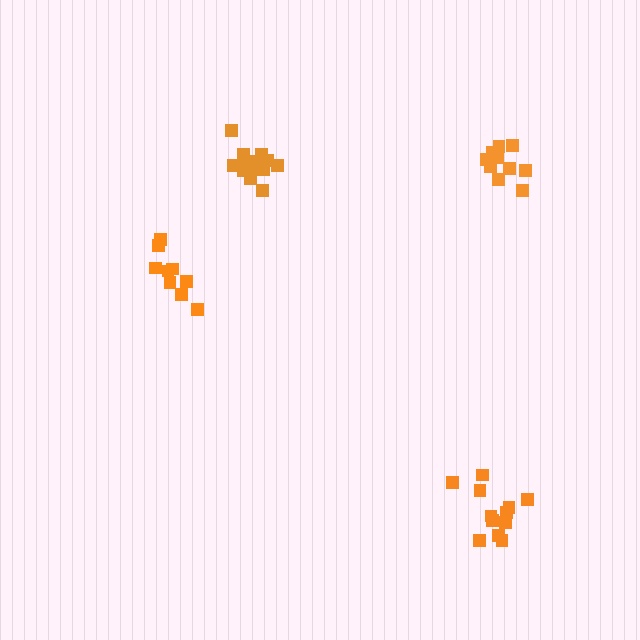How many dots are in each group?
Group 1: 13 dots, Group 2: 10 dots, Group 3: 9 dots, Group 4: 12 dots (44 total).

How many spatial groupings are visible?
There are 4 spatial groupings.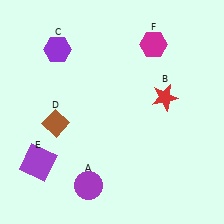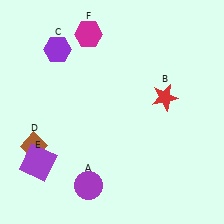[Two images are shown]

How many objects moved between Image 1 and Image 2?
2 objects moved between the two images.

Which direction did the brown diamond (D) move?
The brown diamond (D) moved down.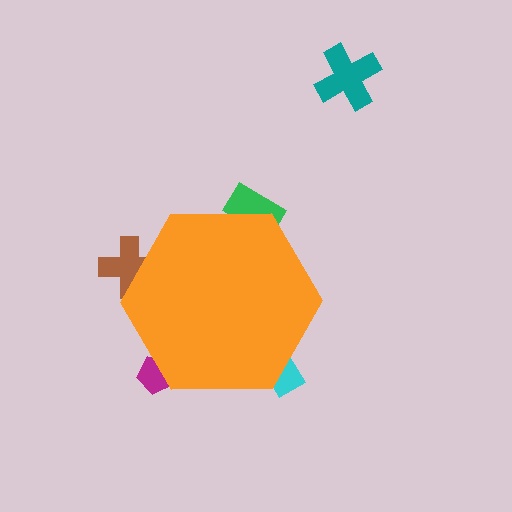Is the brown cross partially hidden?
Yes, the brown cross is partially hidden behind the orange hexagon.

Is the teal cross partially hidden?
No, the teal cross is fully visible.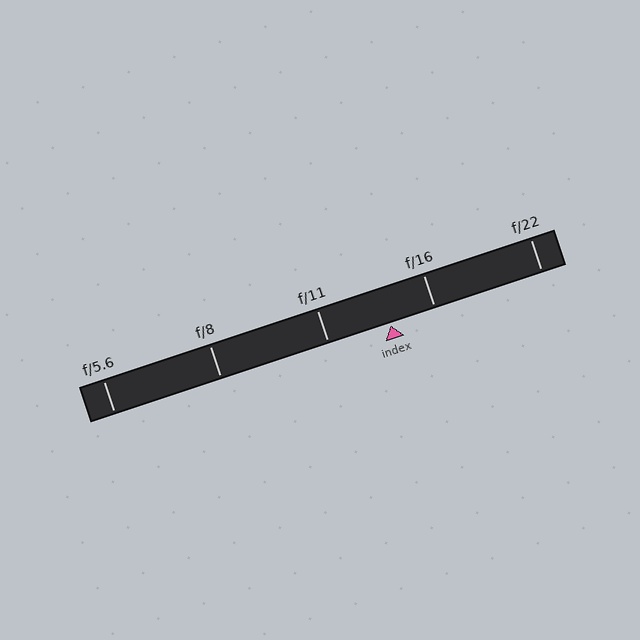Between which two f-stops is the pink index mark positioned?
The index mark is between f/11 and f/16.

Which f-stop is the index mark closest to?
The index mark is closest to f/16.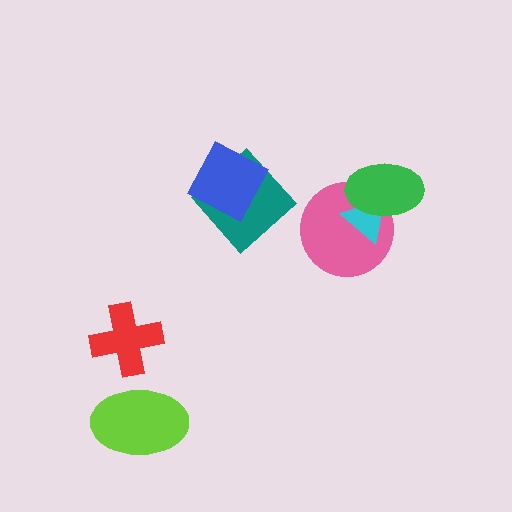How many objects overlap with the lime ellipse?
0 objects overlap with the lime ellipse.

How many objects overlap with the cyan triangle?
2 objects overlap with the cyan triangle.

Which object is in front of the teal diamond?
The blue diamond is in front of the teal diamond.